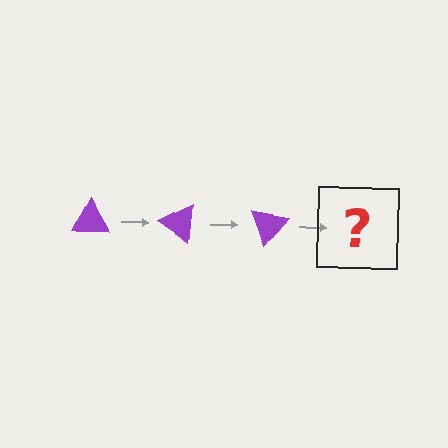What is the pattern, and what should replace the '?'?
The pattern is that the triangle rotates 35 degrees each step. The '?' should be a purple triangle rotated 105 degrees.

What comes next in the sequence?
The next element should be a purple triangle rotated 105 degrees.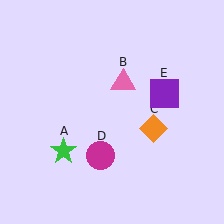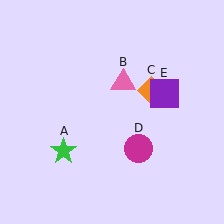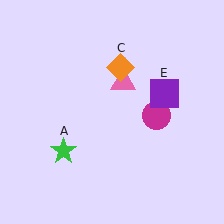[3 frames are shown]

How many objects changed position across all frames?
2 objects changed position: orange diamond (object C), magenta circle (object D).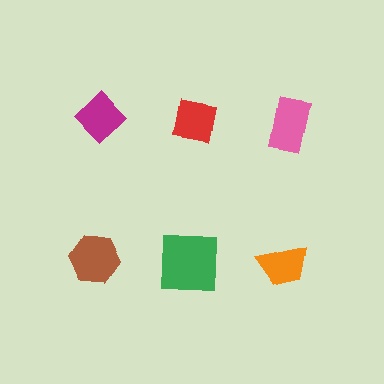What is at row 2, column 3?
An orange trapezoid.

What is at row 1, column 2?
A red square.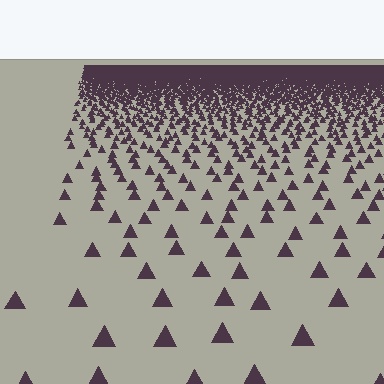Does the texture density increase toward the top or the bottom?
Density increases toward the top.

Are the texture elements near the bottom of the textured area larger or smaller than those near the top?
Larger. Near the bottom, elements are closer to the viewer and appear at a bigger on-screen size.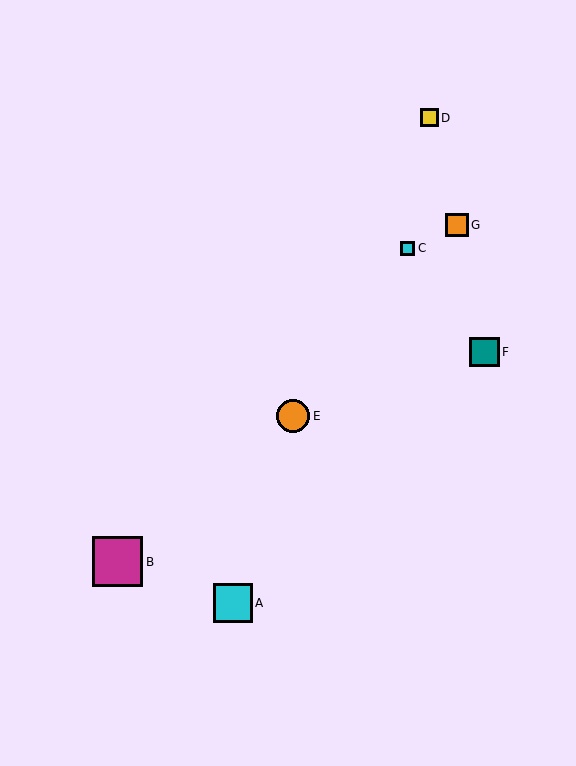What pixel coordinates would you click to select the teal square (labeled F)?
Click at (484, 352) to select the teal square F.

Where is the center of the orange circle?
The center of the orange circle is at (293, 416).